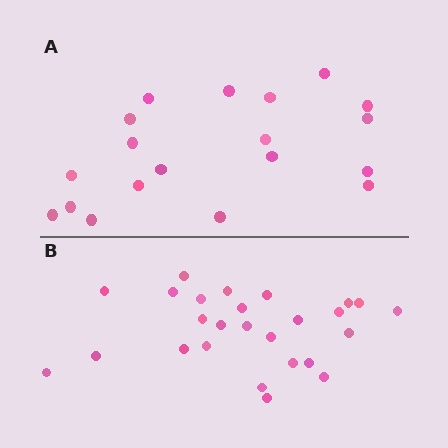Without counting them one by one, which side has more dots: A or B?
Region B (the bottom region) has more dots.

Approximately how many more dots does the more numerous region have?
Region B has roughly 8 or so more dots than region A.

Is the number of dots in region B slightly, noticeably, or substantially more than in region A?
Region B has noticeably more, but not dramatically so. The ratio is roughly 1.4 to 1.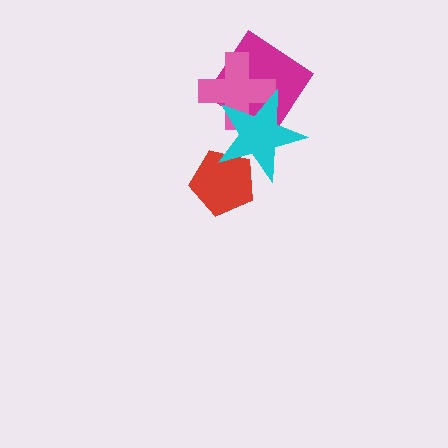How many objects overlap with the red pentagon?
1 object overlaps with the red pentagon.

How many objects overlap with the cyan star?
3 objects overlap with the cyan star.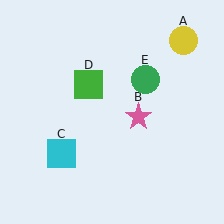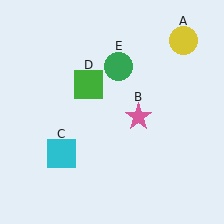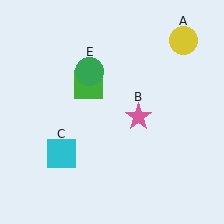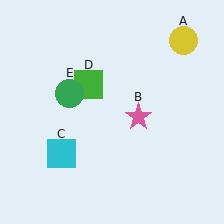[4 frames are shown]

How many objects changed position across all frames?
1 object changed position: green circle (object E).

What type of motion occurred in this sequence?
The green circle (object E) rotated counterclockwise around the center of the scene.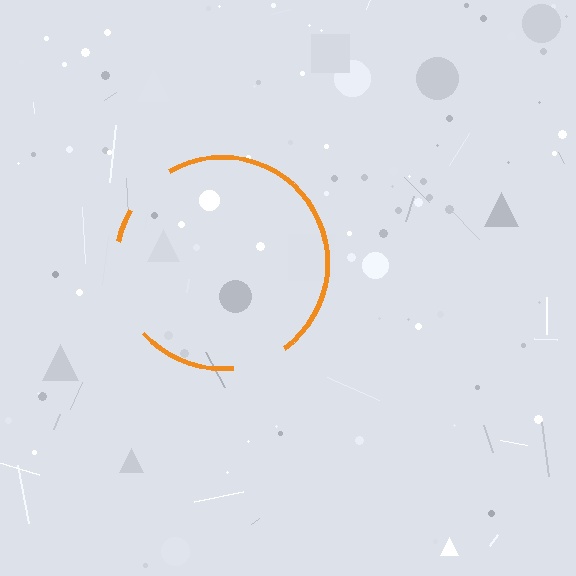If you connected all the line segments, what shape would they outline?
They would outline a circle.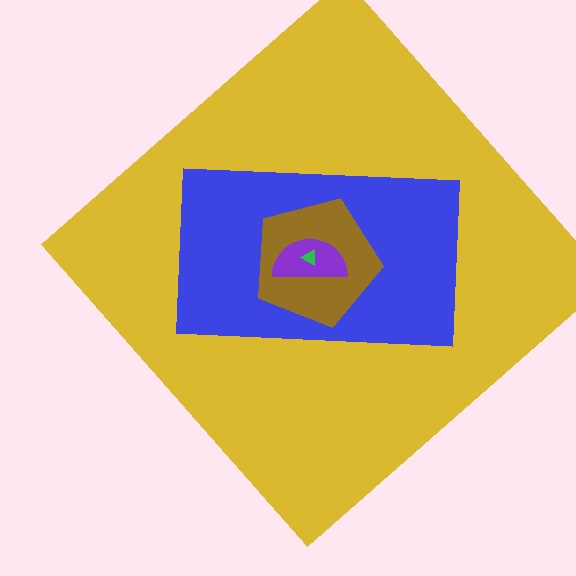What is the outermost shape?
The yellow diamond.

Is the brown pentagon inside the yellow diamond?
Yes.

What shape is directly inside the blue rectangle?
The brown pentagon.